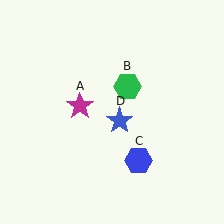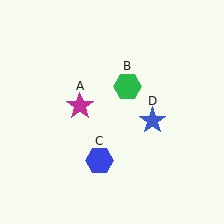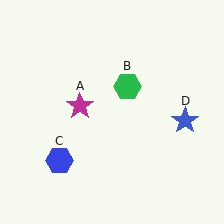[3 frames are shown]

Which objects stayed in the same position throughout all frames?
Magenta star (object A) and green hexagon (object B) remained stationary.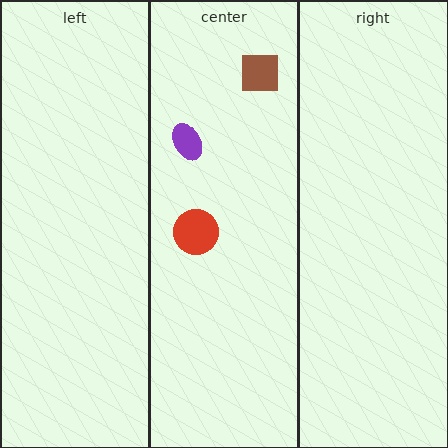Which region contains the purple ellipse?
The center region.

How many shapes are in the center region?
3.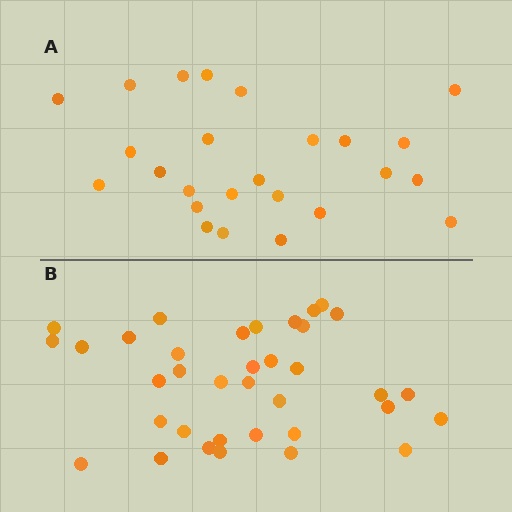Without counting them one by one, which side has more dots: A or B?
Region B (the bottom region) has more dots.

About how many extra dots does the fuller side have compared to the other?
Region B has roughly 12 or so more dots than region A.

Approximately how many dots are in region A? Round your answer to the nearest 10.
About 20 dots. (The exact count is 25, which rounds to 20.)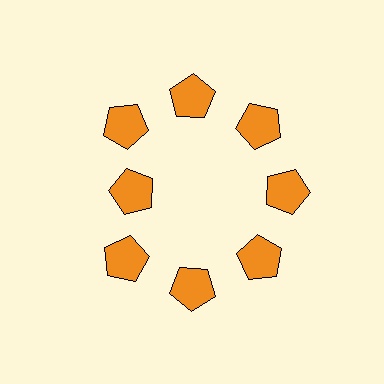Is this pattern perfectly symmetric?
No. The 8 orange pentagons are arranged in a ring, but one element near the 9 o'clock position is pulled inward toward the center, breaking the 8-fold rotational symmetry.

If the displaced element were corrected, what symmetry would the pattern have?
It would have 8-fold rotational symmetry — the pattern would map onto itself every 45 degrees.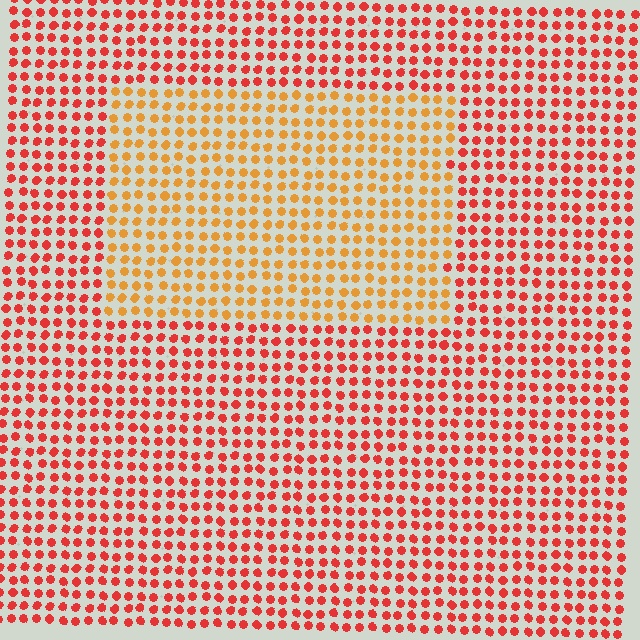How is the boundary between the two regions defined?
The boundary is defined purely by a slight shift in hue (about 35 degrees). Spacing, size, and orientation are identical on both sides.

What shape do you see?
I see a rectangle.